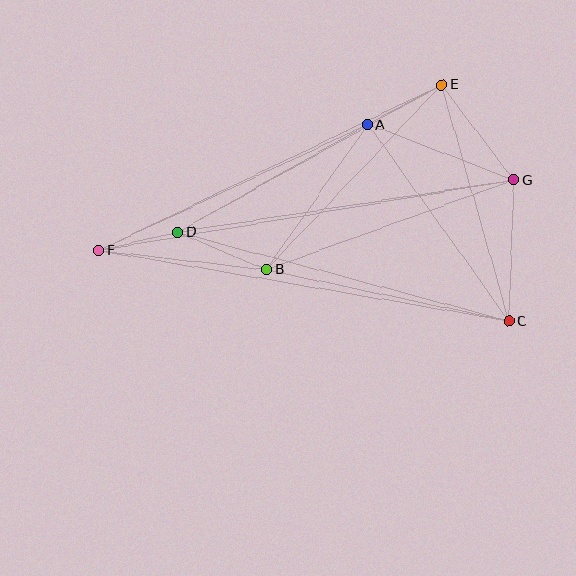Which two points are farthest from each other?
Points F and G are farthest from each other.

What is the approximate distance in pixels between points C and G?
The distance between C and G is approximately 141 pixels.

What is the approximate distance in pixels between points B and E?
The distance between B and E is approximately 255 pixels.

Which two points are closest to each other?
Points D and F are closest to each other.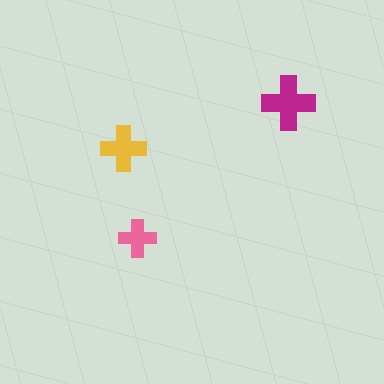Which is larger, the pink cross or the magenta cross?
The magenta one.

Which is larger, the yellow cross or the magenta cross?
The magenta one.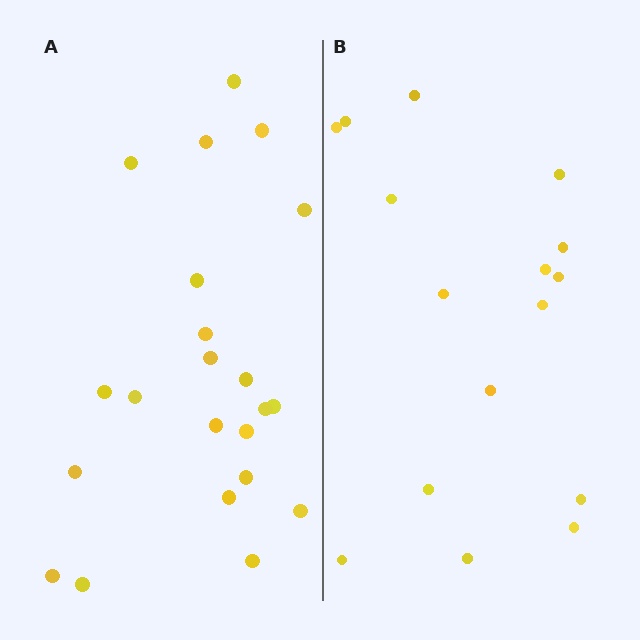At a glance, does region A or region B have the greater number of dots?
Region A (the left region) has more dots.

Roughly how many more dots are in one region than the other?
Region A has about 6 more dots than region B.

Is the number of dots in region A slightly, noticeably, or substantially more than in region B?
Region A has noticeably more, but not dramatically so. The ratio is roughly 1.4 to 1.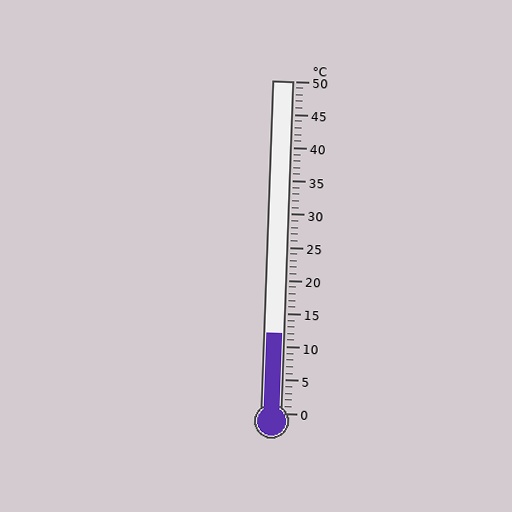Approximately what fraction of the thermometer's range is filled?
The thermometer is filled to approximately 25% of its range.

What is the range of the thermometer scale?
The thermometer scale ranges from 0°C to 50°C.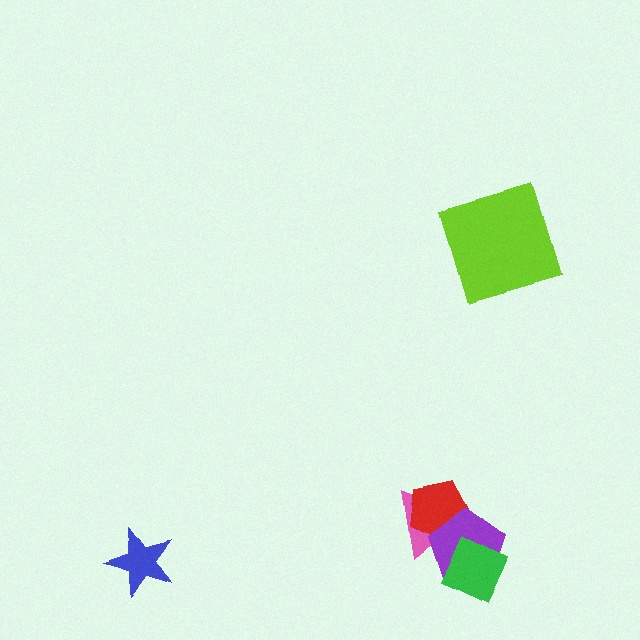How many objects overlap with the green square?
1 object overlaps with the green square.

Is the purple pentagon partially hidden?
Yes, it is partially covered by another shape.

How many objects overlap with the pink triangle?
2 objects overlap with the pink triangle.